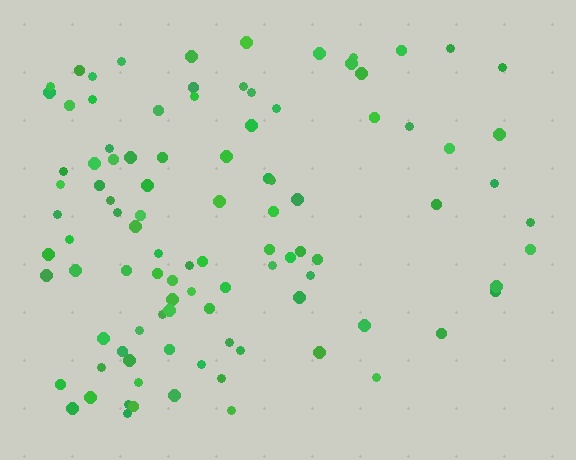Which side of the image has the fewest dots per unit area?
The right.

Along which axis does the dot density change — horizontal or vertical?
Horizontal.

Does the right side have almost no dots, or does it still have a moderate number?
Still a moderate number, just noticeably fewer than the left.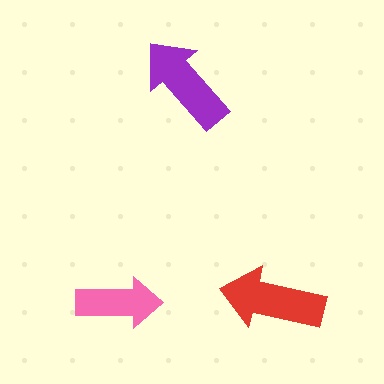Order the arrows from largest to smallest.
the red one, the purple one, the pink one.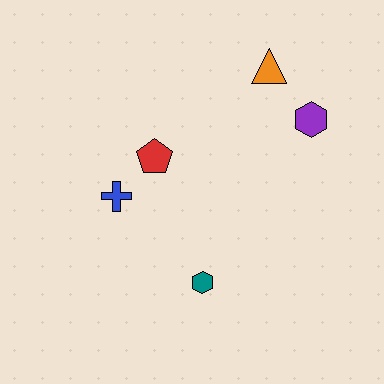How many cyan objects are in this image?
There are no cyan objects.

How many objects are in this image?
There are 5 objects.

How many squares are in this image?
There are no squares.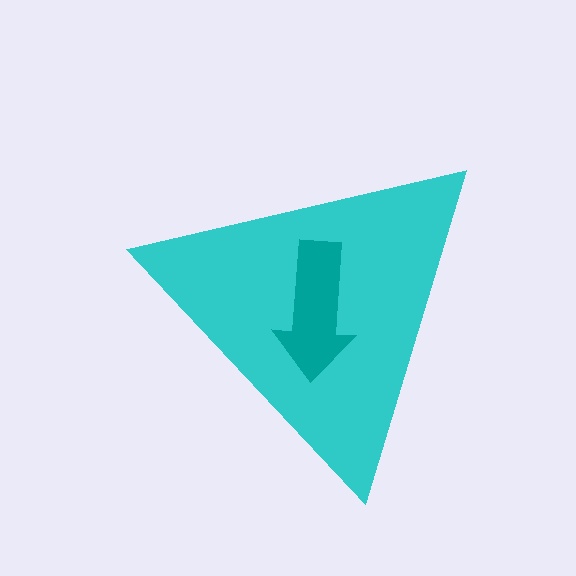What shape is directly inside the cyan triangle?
The teal arrow.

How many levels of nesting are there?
2.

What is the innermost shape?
The teal arrow.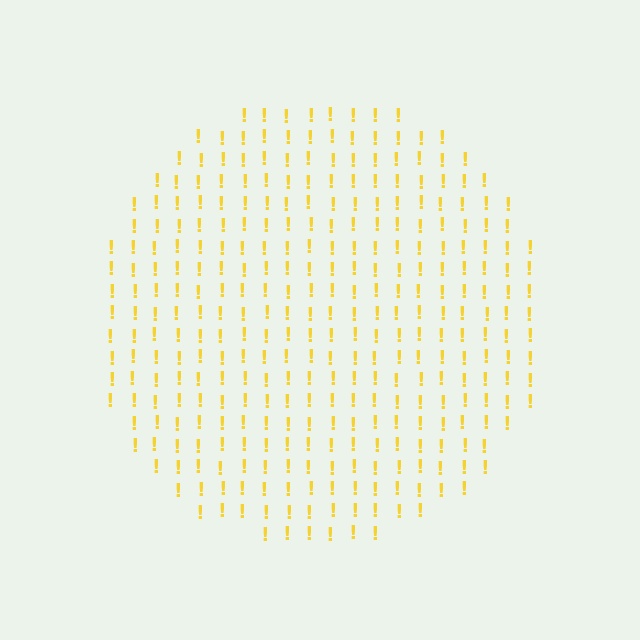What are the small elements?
The small elements are exclamation marks.